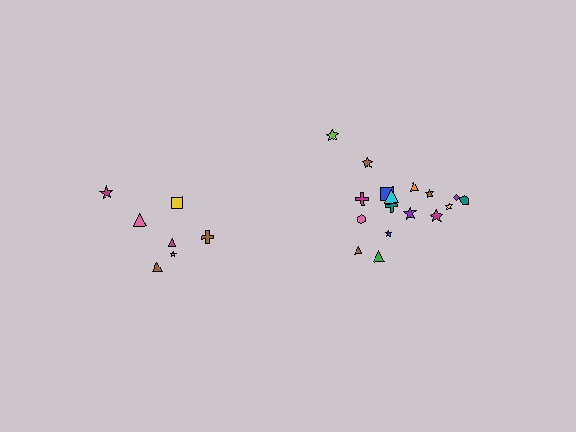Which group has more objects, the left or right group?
The right group.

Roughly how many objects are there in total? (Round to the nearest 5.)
Roughly 25 objects in total.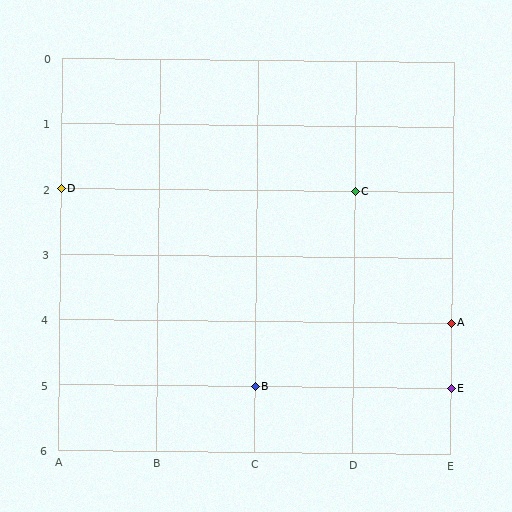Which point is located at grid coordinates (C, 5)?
Point B is at (C, 5).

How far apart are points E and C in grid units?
Points E and C are 1 column and 3 rows apart (about 3.2 grid units diagonally).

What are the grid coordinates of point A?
Point A is at grid coordinates (E, 4).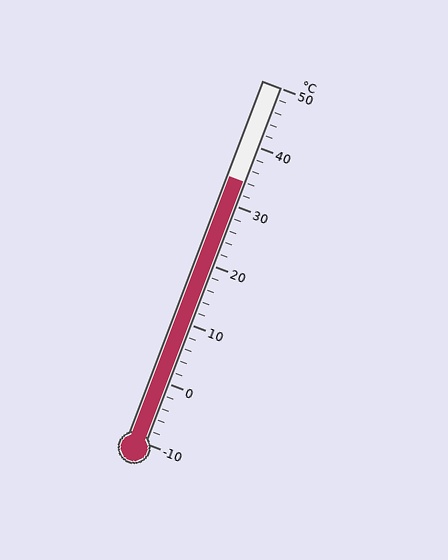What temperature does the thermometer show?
The thermometer shows approximately 34°C.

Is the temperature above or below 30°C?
The temperature is above 30°C.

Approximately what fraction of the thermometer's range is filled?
The thermometer is filled to approximately 75% of its range.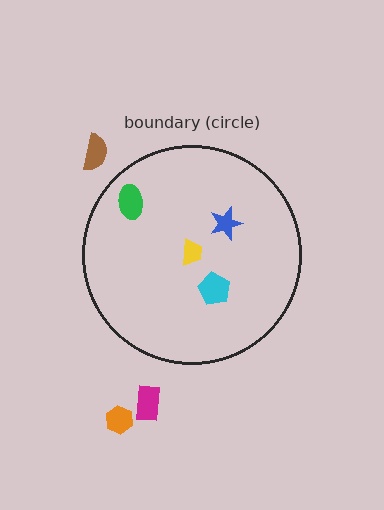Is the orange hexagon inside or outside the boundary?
Outside.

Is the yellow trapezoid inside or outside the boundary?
Inside.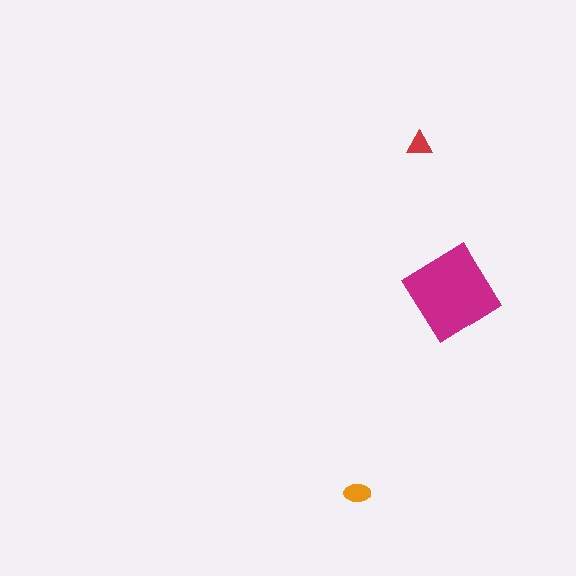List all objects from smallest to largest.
The red triangle, the orange ellipse, the magenta diamond.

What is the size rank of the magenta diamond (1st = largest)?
1st.